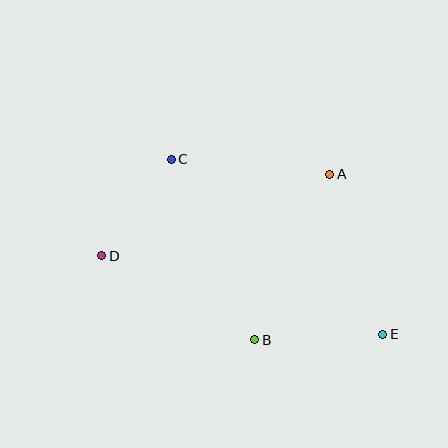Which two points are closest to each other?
Points C and D are closest to each other.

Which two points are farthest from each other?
Points D and E are farthest from each other.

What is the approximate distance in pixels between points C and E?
The distance between C and E is approximately 275 pixels.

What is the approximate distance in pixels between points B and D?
The distance between B and D is approximately 175 pixels.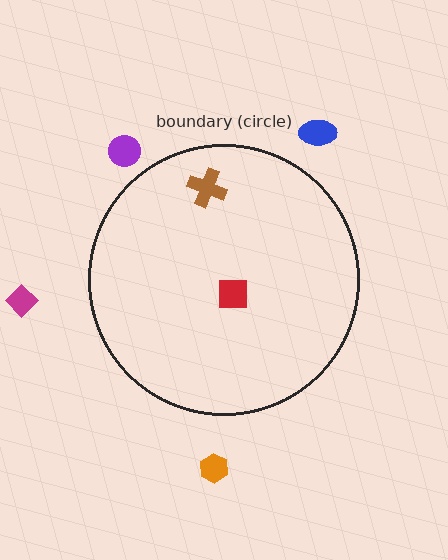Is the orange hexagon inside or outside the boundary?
Outside.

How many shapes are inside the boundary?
2 inside, 4 outside.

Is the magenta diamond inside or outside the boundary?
Outside.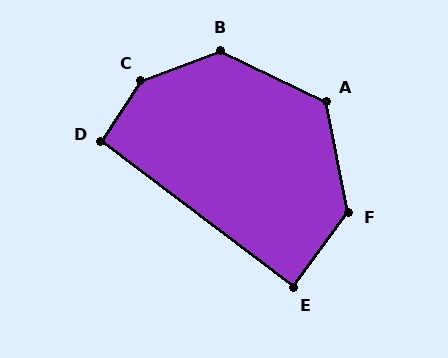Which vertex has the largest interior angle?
C, at approximately 144 degrees.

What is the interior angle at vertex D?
Approximately 94 degrees (approximately right).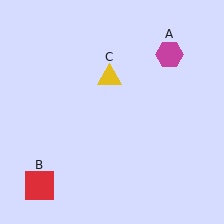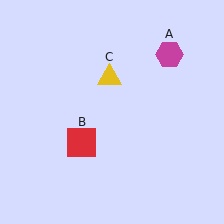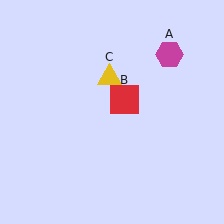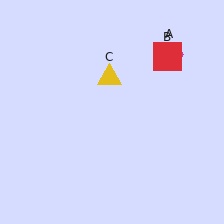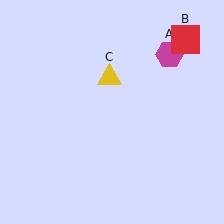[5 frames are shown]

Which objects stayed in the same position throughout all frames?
Magenta hexagon (object A) and yellow triangle (object C) remained stationary.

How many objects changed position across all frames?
1 object changed position: red square (object B).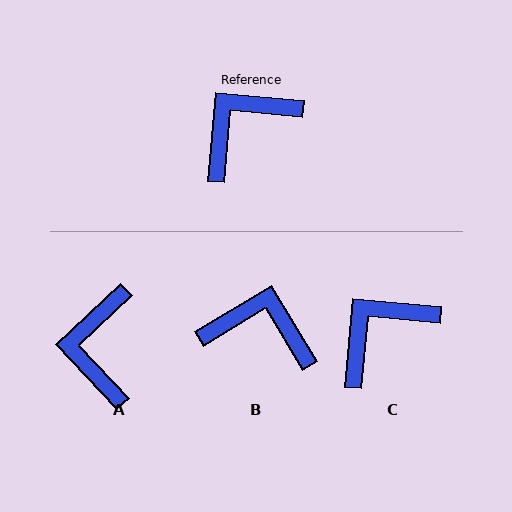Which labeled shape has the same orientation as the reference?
C.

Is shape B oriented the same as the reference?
No, it is off by about 54 degrees.